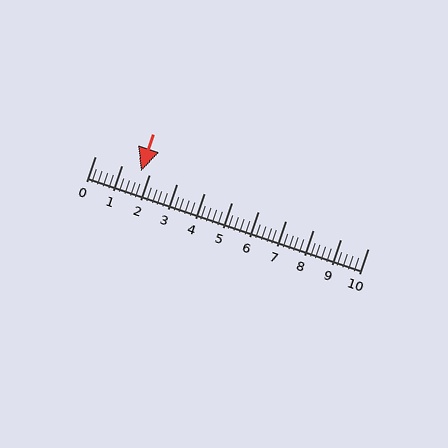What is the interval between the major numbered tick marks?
The major tick marks are spaced 1 units apart.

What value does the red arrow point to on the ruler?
The red arrow points to approximately 1.7.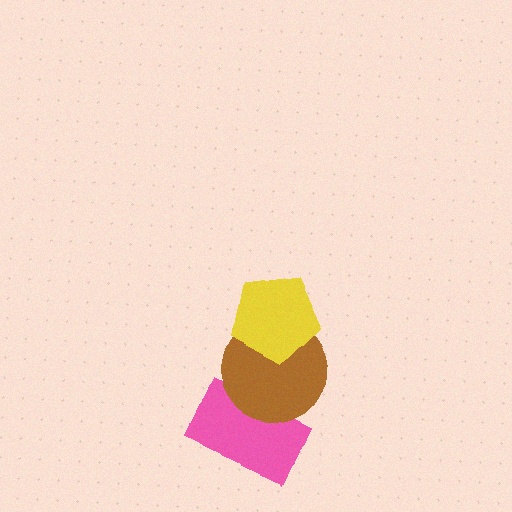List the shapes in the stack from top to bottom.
From top to bottom: the yellow pentagon, the brown circle, the pink rectangle.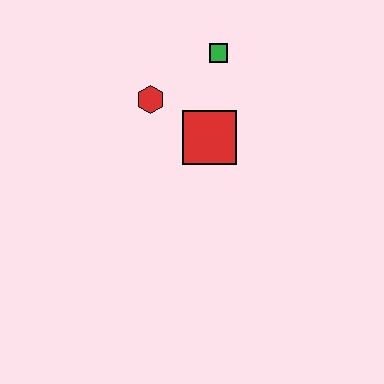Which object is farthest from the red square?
The green square is farthest from the red square.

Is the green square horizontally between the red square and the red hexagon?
No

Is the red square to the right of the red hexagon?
Yes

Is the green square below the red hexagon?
No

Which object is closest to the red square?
The red hexagon is closest to the red square.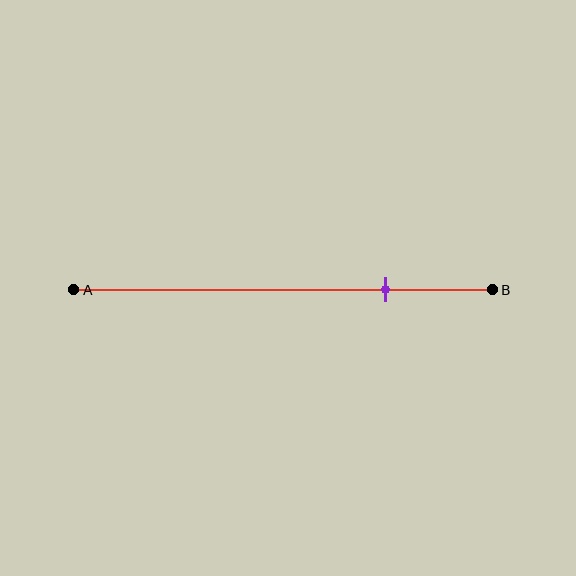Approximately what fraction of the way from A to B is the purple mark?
The purple mark is approximately 75% of the way from A to B.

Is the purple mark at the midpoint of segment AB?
No, the mark is at about 75% from A, not at the 50% midpoint.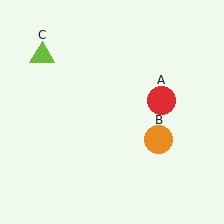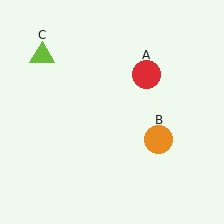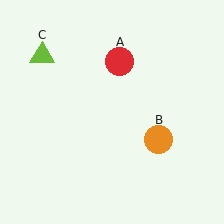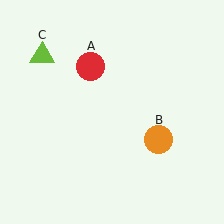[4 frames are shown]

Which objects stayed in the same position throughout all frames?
Orange circle (object B) and lime triangle (object C) remained stationary.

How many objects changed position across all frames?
1 object changed position: red circle (object A).